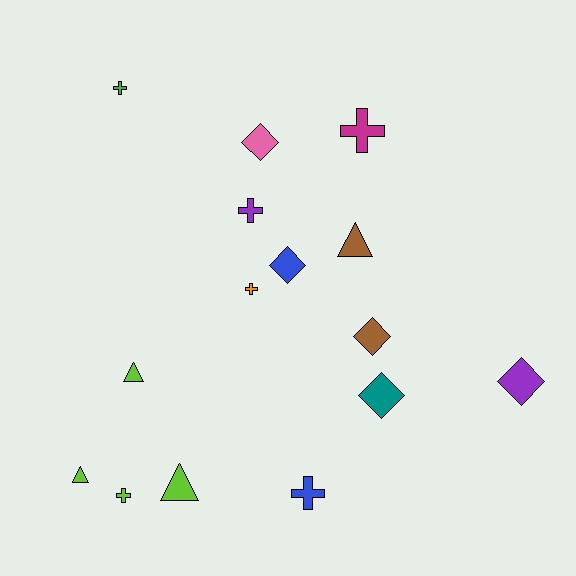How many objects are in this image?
There are 15 objects.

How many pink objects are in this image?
There is 1 pink object.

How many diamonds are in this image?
There are 5 diamonds.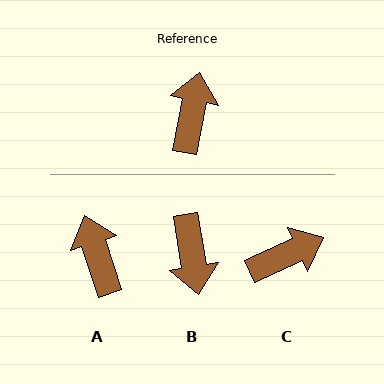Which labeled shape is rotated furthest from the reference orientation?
B, about 159 degrees away.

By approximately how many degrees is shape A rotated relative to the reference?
Approximately 29 degrees counter-clockwise.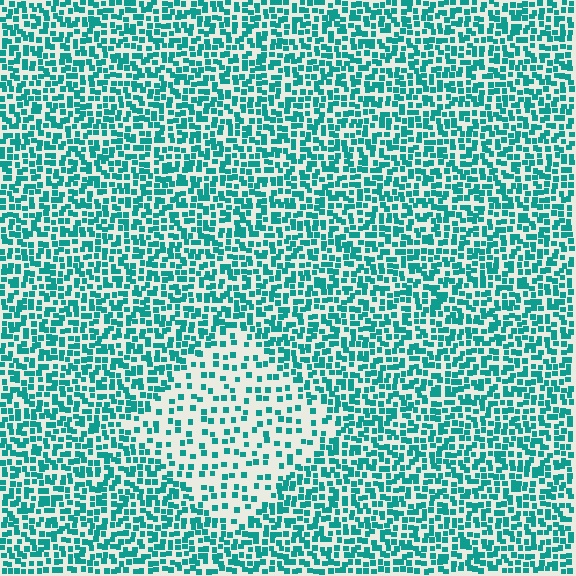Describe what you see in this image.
The image contains small teal elements arranged at two different densities. A diamond-shaped region is visible where the elements are less densely packed than the surrounding area.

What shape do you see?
I see a diamond.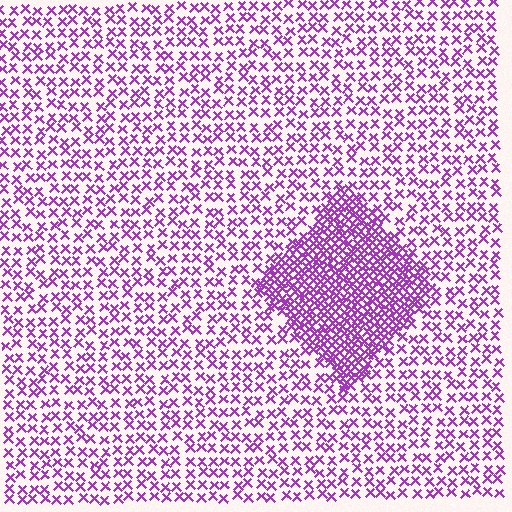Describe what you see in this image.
The image contains small purple elements arranged at two different densities. A diamond-shaped region is visible where the elements are more densely packed than the surrounding area.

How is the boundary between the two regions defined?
The boundary is defined by a change in element density (approximately 2.5x ratio). All elements are the same color, size, and shape.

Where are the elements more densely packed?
The elements are more densely packed inside the diamond boundary.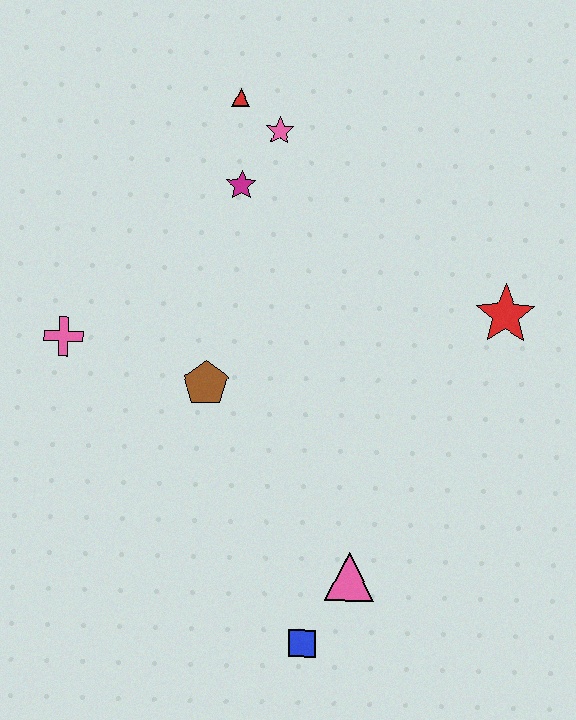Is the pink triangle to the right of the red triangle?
Yes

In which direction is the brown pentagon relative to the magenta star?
The brown pentagon is below the magenta star.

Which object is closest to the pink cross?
The brown pentagon is closest to the pink cross.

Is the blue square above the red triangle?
No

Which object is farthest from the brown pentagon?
The red star is farthest from the brown pentagon.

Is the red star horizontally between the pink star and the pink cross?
No